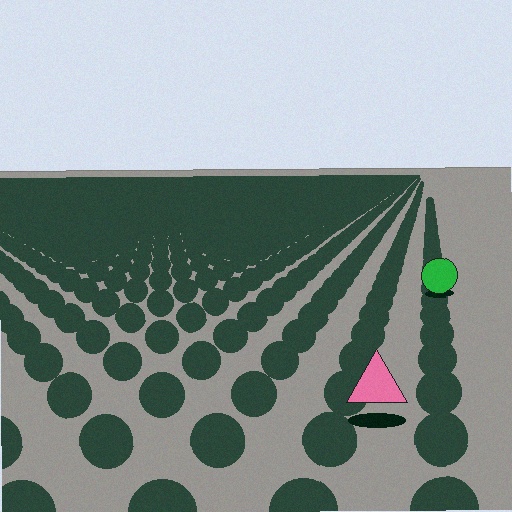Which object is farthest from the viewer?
The green circle is farthest from the viewer. It appears smaller and the ground texture around it is denser.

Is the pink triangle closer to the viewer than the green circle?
Yes. The pink triangle is closer — you can tell from the texture gradient: the ground texture is coarser near it.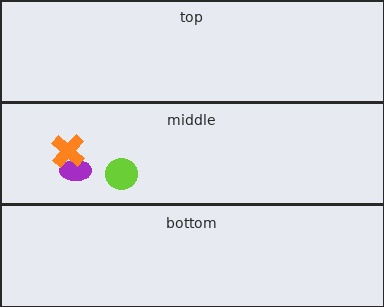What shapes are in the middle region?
The purple ellipse, the lime circle, the orange cross.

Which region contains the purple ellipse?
The middle region.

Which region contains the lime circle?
The middle region.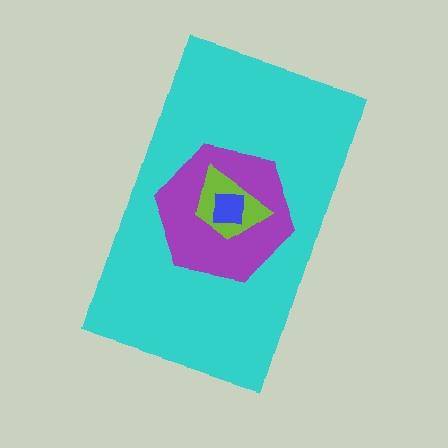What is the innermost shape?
The blue square.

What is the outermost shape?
The cyan rectangle.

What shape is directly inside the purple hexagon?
The lime trapezoid.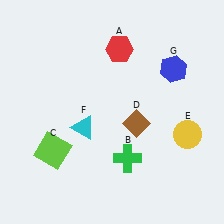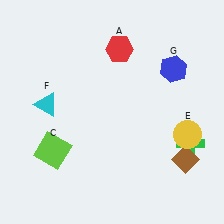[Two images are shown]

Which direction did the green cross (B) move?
The green cross (B) moved right.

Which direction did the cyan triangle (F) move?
The cyan triangle (F) moved left.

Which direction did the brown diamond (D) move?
The brown diamond (D) moved right.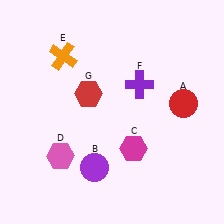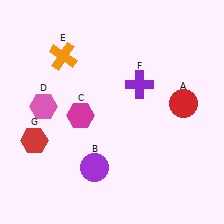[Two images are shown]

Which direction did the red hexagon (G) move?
The red hexagon (G) moved left.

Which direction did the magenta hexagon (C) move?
The magenta hexagon (C) moved left.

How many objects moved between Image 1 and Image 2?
3 objects moved between the two images.